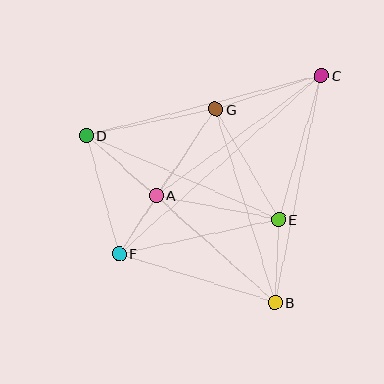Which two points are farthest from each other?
Points C and F are farthest from each other.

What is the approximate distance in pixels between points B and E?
The distance between B and E is approximately 83 pixels.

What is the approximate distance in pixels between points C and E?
The distance between C and E is approximately 150 pixels.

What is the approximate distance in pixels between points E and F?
The distance between E and F is approximately 163 pixels.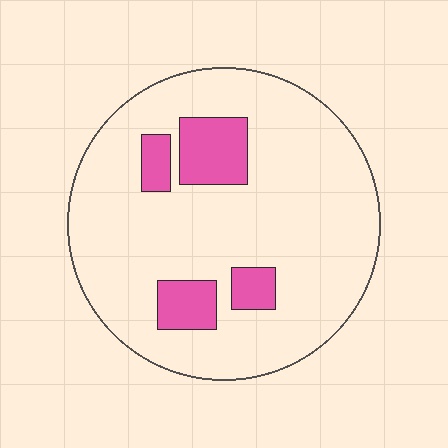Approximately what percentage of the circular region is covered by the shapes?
Approximately 15%.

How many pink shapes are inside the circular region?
4.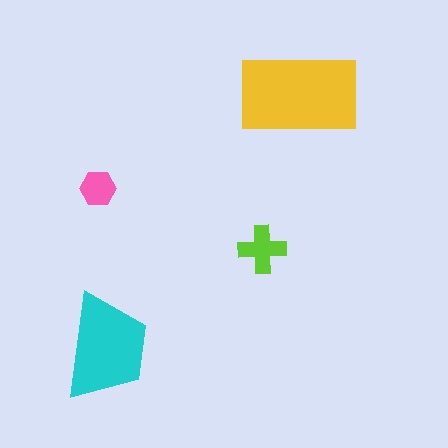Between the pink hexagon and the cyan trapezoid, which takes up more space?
The cyan trapezoid.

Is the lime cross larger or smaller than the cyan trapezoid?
Smaller.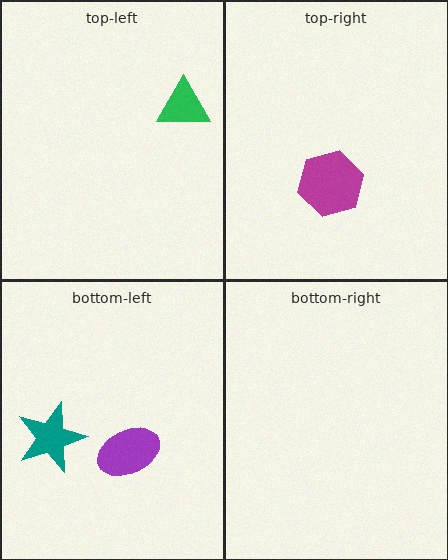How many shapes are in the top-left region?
1.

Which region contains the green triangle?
The top-left region.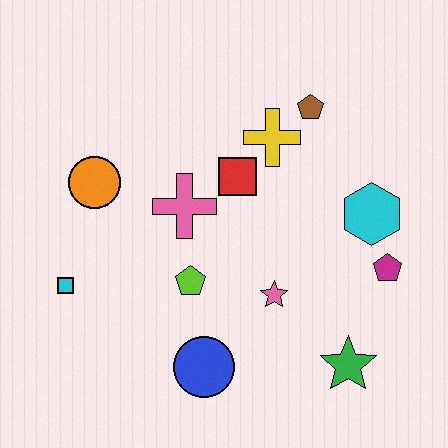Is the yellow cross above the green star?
Yes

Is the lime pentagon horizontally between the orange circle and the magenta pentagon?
Yes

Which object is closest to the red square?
The yellow cross is closest to the red square.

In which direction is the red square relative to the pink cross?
The red square is to the right of the pink cross.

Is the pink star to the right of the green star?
No